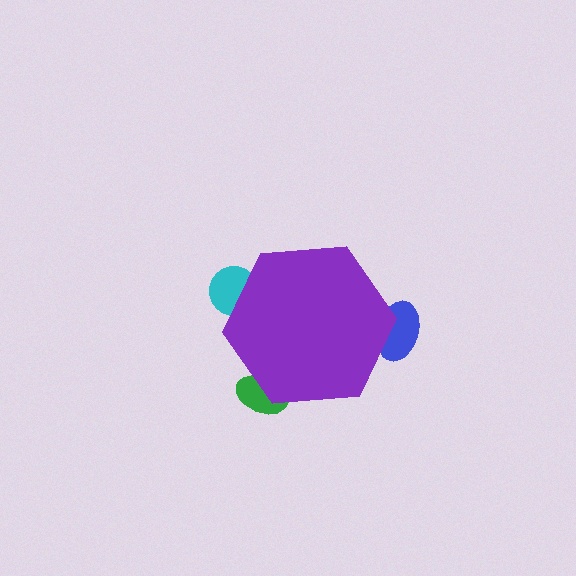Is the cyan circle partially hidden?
Yes, the cyan circle is partially hidden behind the purple hexagon.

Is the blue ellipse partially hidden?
Yes, the blue ellipse is partially hidden behind the purple hexagon.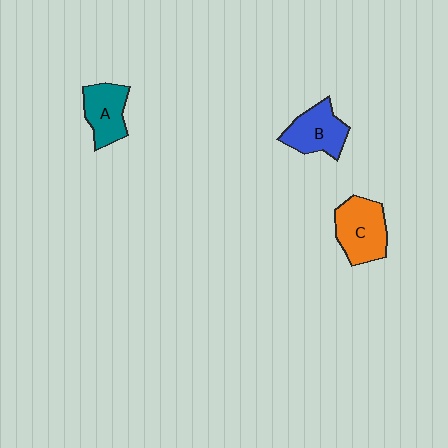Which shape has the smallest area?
Shape A (teal).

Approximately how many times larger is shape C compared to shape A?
Approximately 1.3 times.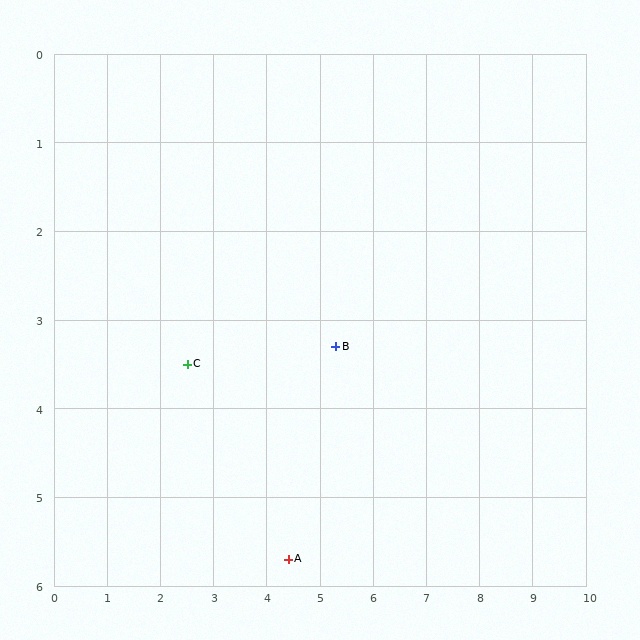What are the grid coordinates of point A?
Point A is at approximately (4.4, 5.7).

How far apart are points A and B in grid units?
Points A and B are about 2.6 grid units apart.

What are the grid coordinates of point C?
Point C is at approximately (2.5, 3.5).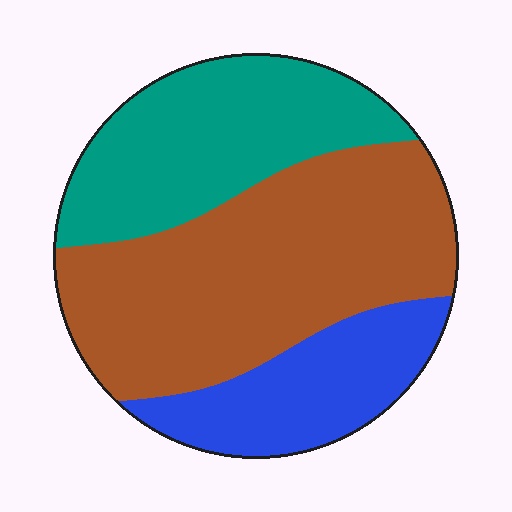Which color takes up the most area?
Brown, at roughly 50%.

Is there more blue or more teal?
Teal.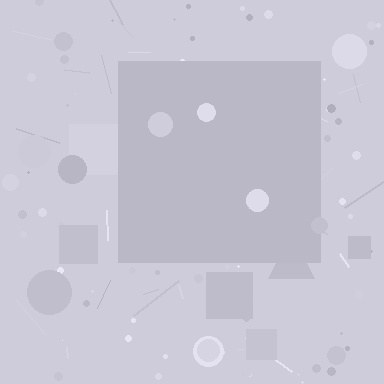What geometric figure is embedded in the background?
A square is embedded in the background.